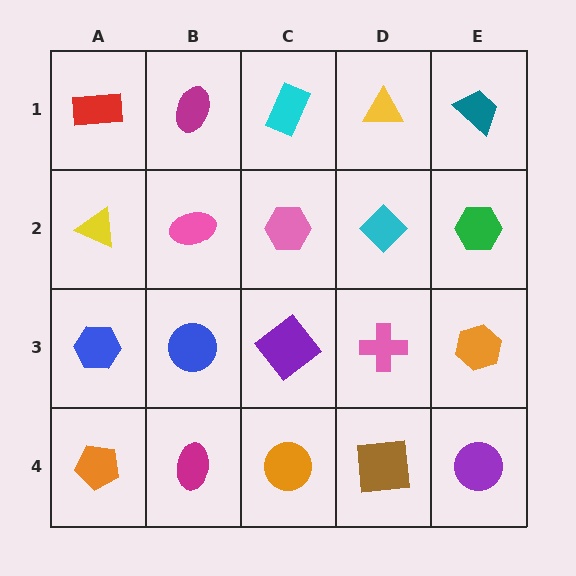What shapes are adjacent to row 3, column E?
A green hexagon (row 2, column E), a purple circle (row 4, column E), a pink cross (row 3, column D).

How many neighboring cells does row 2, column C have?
4.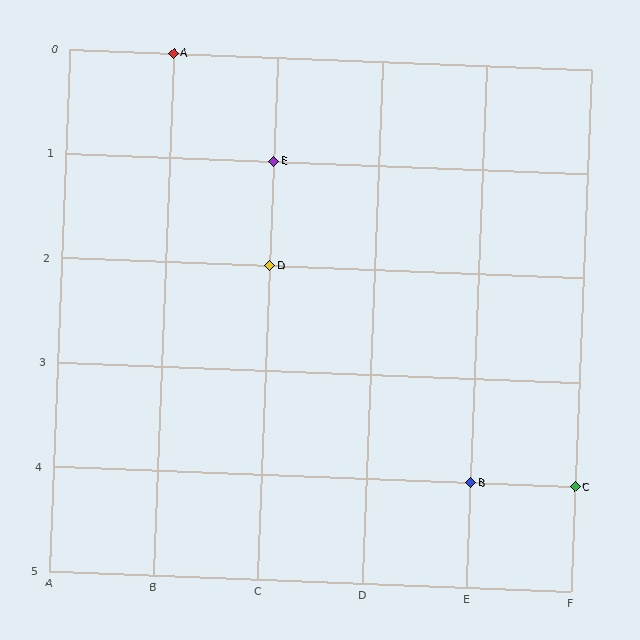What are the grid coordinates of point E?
Point E is at grid coordinates (C, 1).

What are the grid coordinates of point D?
Point D is at grid coordinates (C, 2).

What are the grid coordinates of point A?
Point A is at grid coordinates (B, 0).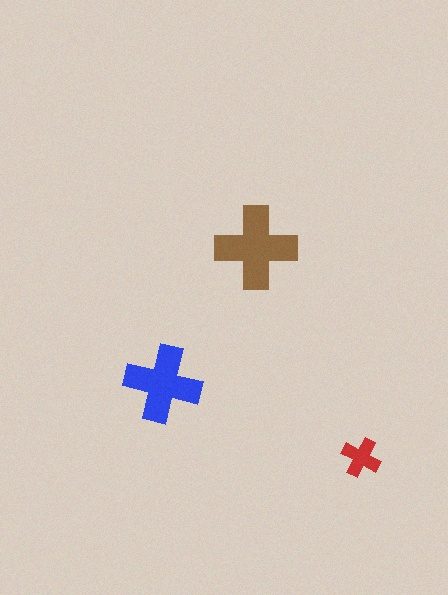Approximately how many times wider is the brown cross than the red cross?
About 2 times wider.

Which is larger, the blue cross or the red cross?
The blue one.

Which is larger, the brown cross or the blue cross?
The brown one.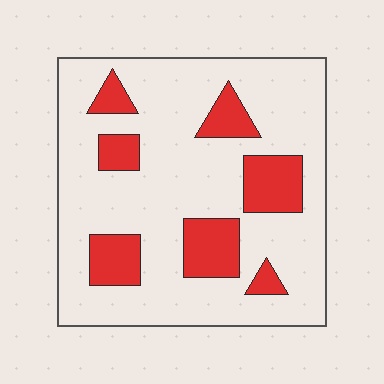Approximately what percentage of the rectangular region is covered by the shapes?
Approximately 20%.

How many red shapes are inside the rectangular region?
7.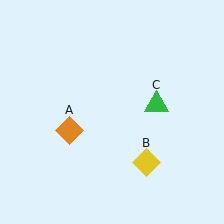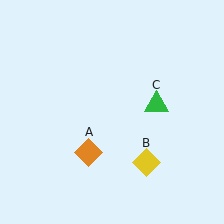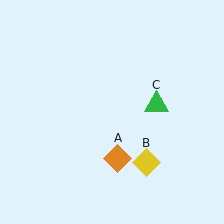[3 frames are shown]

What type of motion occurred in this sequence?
The orange diamond (object A) rotated counterclockwise around the center of the scene.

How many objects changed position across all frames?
1 object changed position: orange diamond (object A).